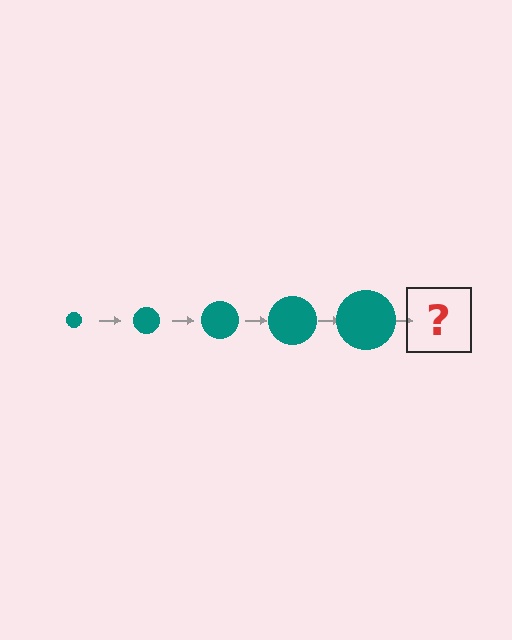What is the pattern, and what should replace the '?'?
The pattern is that the circle gets progressively larger each step. The '?' should be a teal circle, larger than the previous one.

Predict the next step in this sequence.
The next step is a teal circle, larger than the previous one.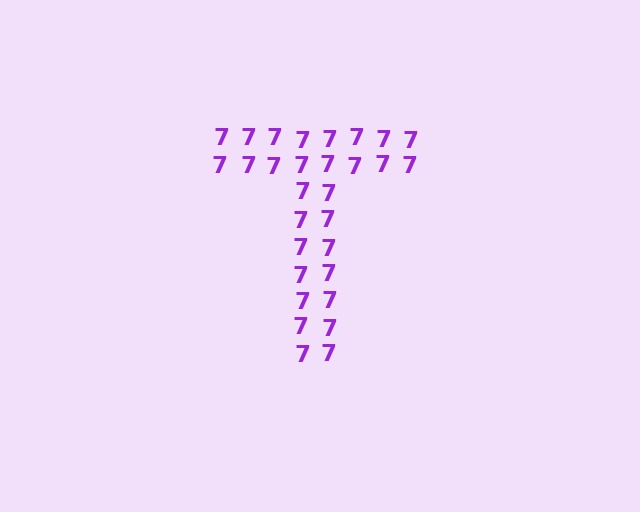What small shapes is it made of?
It is made of small digit 7's.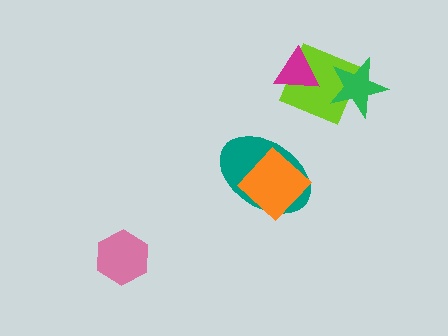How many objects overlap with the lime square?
2 objects overlap with the lime square.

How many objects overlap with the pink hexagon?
0 objects overlap with the pink hexagon.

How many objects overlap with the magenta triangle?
1 object overlaps with the magenta triangle.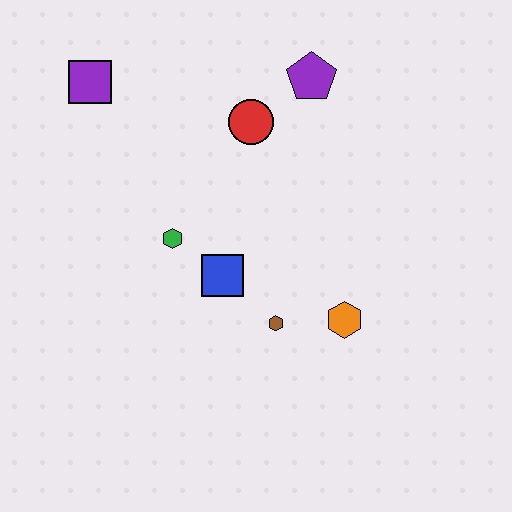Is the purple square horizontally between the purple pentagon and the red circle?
No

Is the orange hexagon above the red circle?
No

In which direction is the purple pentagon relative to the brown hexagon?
The purple pentagon is above the brown hexagon.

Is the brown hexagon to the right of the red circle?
Yes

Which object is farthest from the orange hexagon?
The purple square is farthest from the orange hexagon.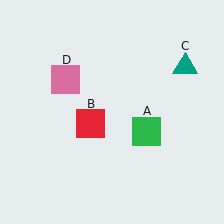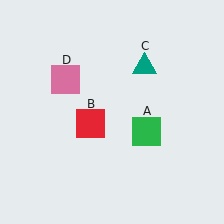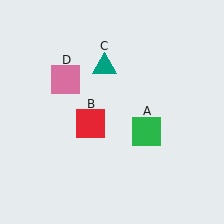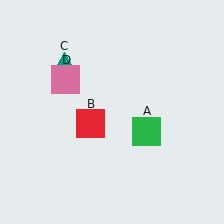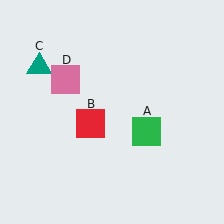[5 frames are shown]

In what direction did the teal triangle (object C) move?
The teal triangle (object C) moved left.